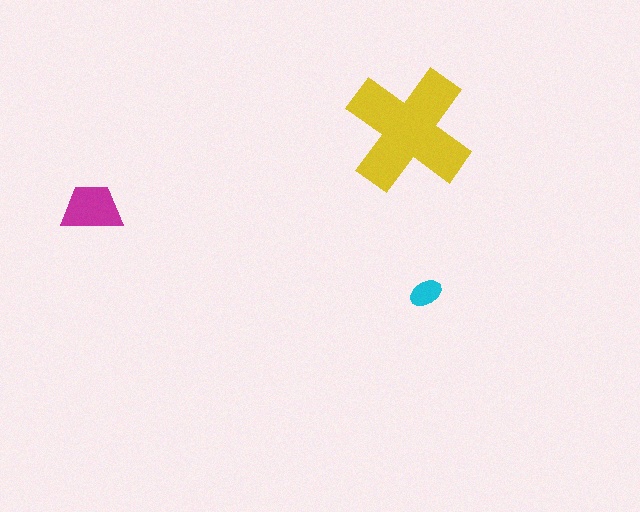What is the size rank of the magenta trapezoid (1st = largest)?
2nd.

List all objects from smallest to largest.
The cyan ellipse, the magenta trapezoid, the yellow cross.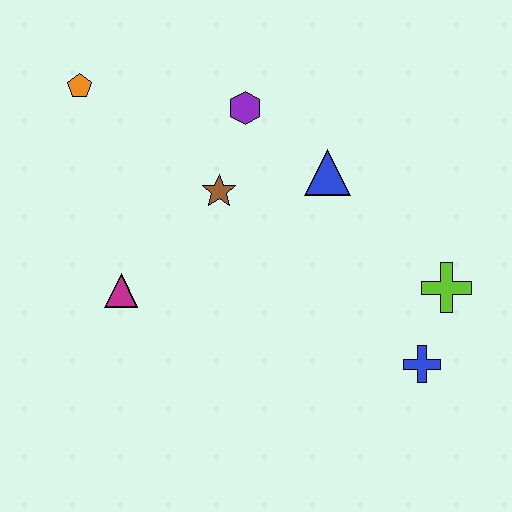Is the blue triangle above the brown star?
Yes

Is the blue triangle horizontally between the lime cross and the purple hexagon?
Yes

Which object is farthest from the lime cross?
The orange pentagon is farthest from the lime cross.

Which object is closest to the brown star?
The purple hexagon is closest to the brown star.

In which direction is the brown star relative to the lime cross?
The brown star is to the left of the lime cross.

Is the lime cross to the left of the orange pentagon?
No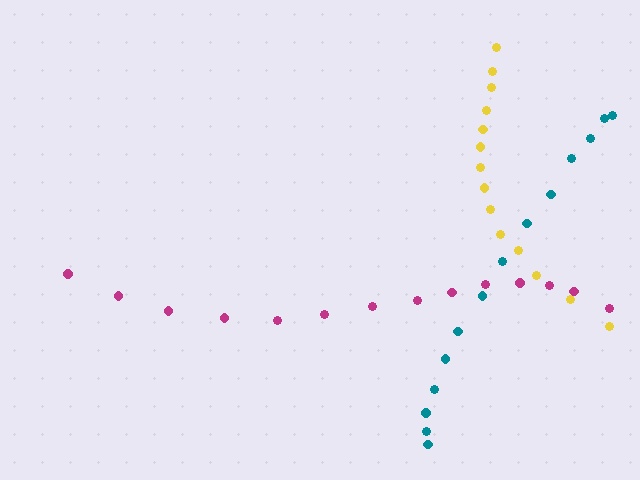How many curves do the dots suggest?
There are 3 distinct paths.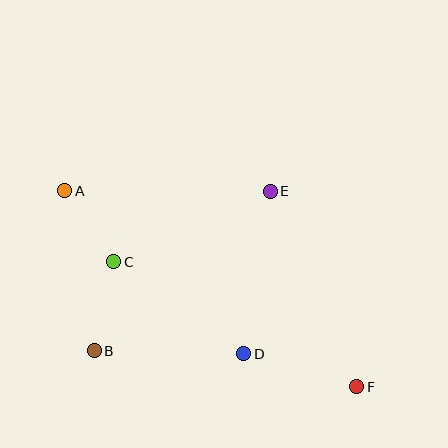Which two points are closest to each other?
Points A and C are closest to each other.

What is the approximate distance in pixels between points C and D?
The distance between C and D is approximately 159 pixels.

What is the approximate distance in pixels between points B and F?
The distance between B and F is approximately 265 pixels.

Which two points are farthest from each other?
Points A and F are farthest from each other.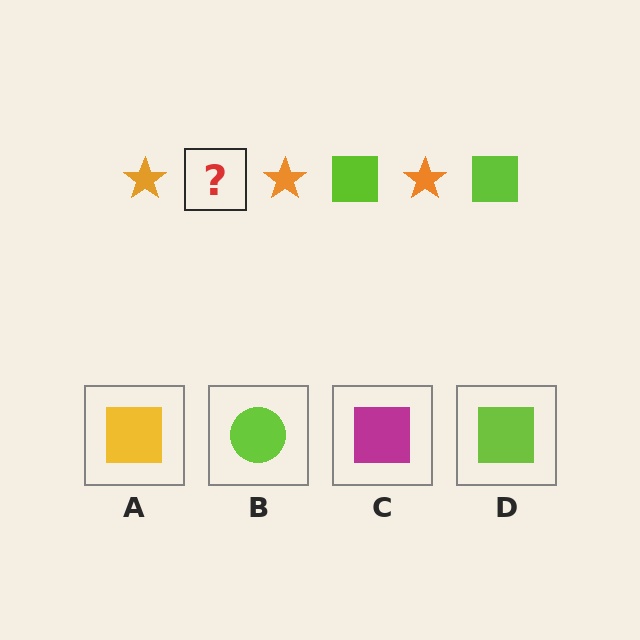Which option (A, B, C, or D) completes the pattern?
D.